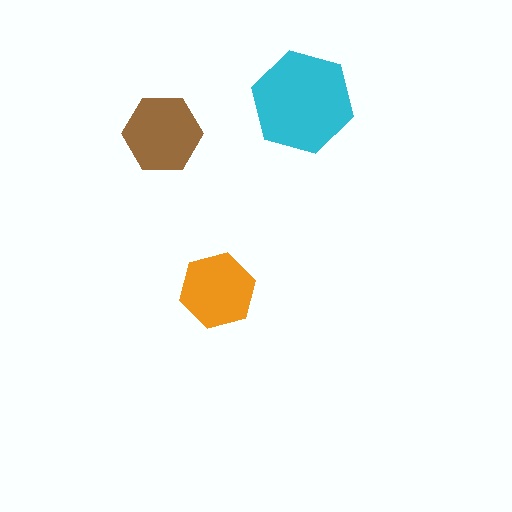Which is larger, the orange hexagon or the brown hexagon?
The brown one.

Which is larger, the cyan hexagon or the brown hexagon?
The cyan one.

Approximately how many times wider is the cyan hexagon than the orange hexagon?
About 1.5 times wider.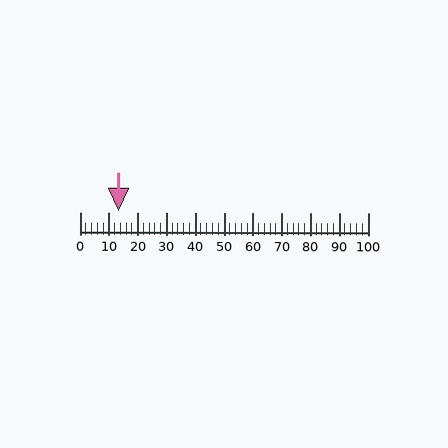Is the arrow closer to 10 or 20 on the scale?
The arrow is closer to 10.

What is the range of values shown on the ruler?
The ruler shows values from 0 to 100.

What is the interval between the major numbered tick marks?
The major tick marks are spaced 10 units apart.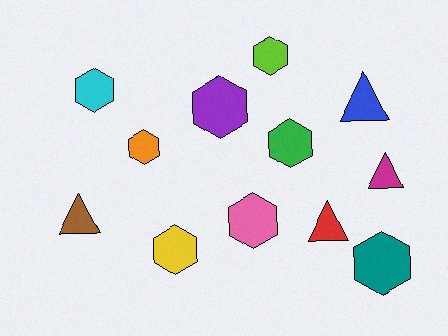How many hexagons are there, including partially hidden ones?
There are 8 hexagons.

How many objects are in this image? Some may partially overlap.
There are 12 objects.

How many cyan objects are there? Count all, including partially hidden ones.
There is 1 cyan object.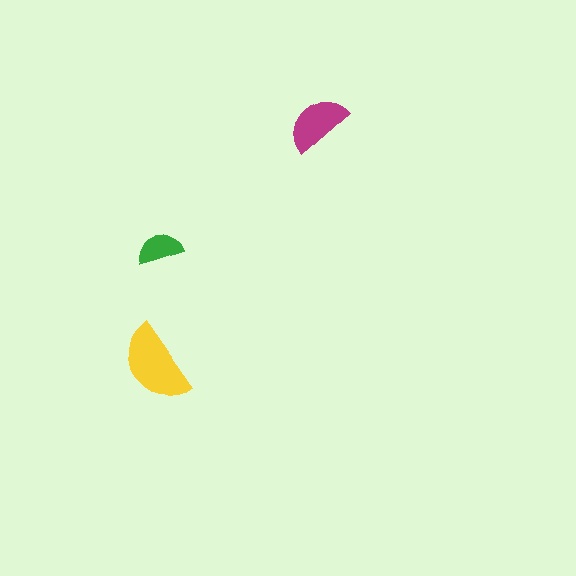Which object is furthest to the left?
The yellow semicircle is leftmost.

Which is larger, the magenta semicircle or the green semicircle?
The magenta one.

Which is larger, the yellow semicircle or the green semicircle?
The yellow one.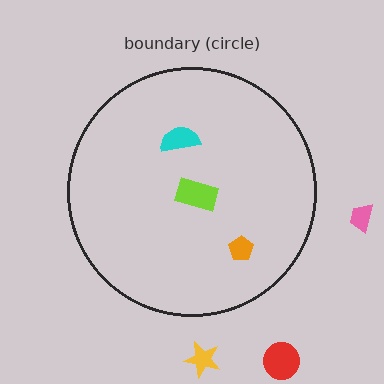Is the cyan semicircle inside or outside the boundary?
Inside.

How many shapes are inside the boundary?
3 inside, 3 outside.